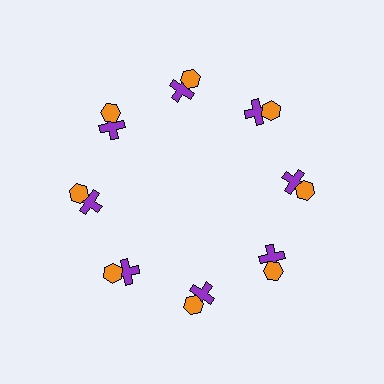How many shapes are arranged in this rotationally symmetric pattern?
There are 16 shapes, arranged in 8 groups of 2.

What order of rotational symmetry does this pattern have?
This pattern has 8-fold rotational symmetry.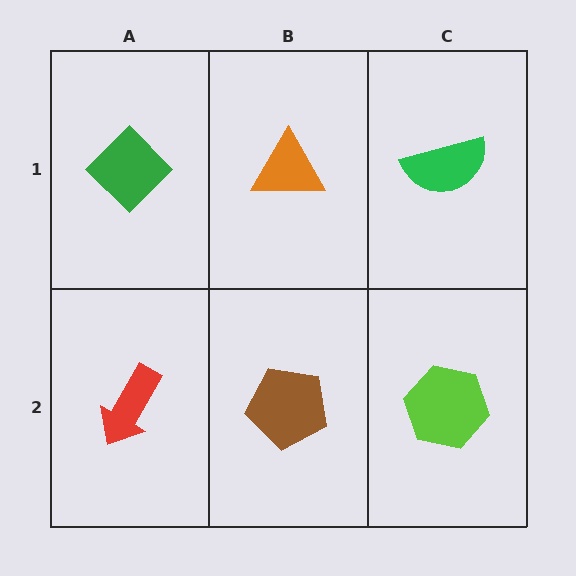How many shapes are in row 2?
3 shapes.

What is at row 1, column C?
A green semicircle.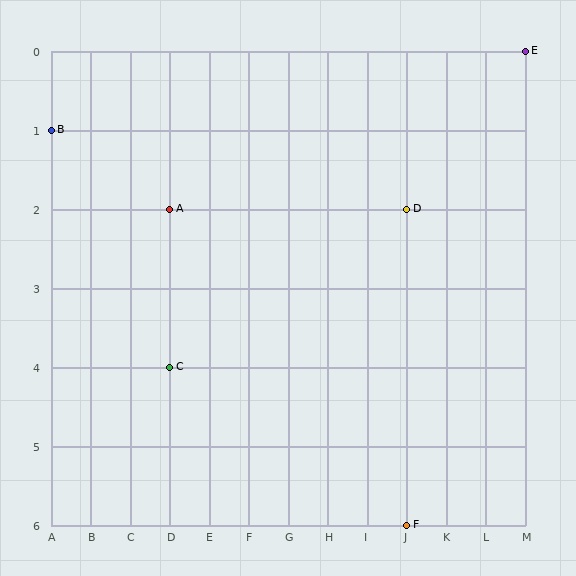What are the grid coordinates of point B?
Point B is at grid coordinates (A, 1).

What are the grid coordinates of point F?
Point F is at grid coordinates (J, 6).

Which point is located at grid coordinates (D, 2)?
Point A is at (D, 2).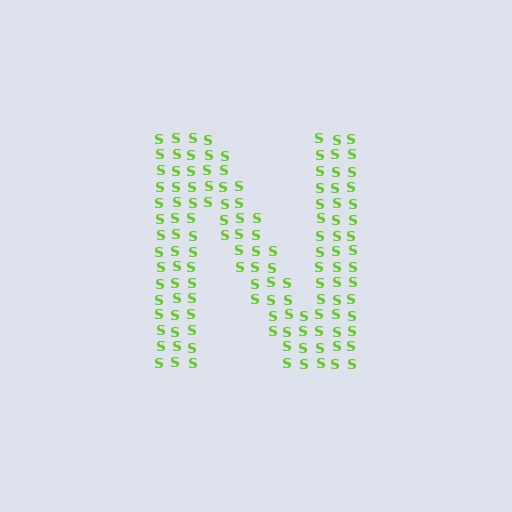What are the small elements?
The small elements are letter S's.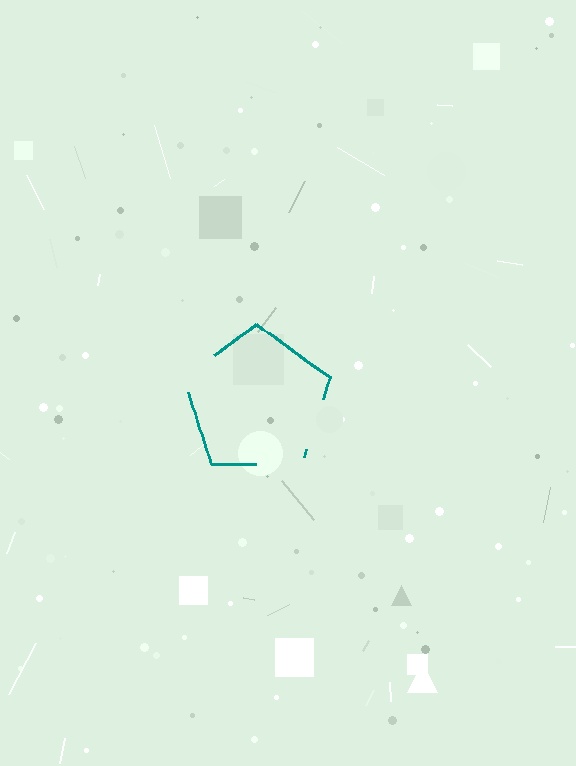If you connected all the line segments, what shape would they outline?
They would outline a pentagon.